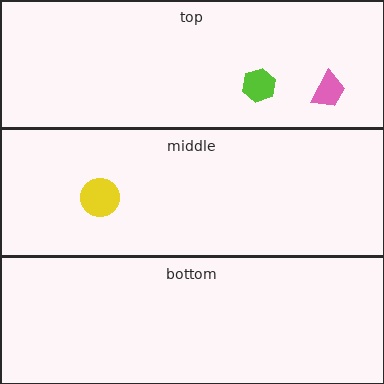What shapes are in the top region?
The pink trapezoid, the lime hexagon.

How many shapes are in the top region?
2.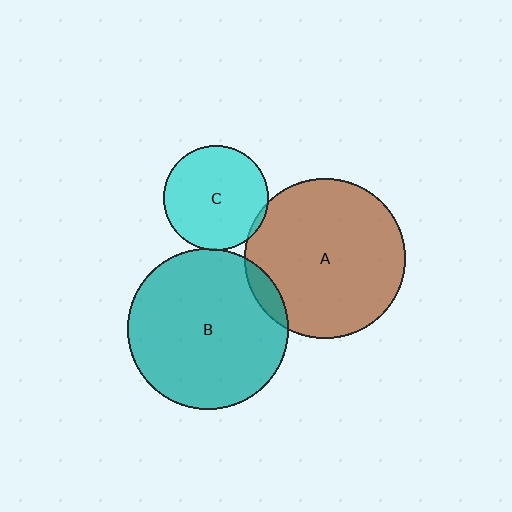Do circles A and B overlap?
Yes.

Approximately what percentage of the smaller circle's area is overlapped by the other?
Approximately 5%.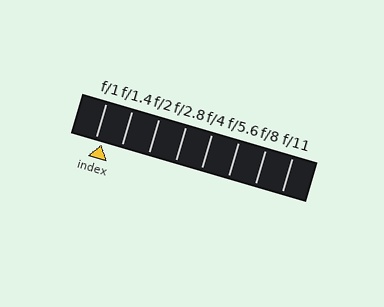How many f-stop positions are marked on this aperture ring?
There are 8 f-stop positions marked.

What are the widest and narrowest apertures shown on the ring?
The widest aperture shown is f/1 and the narrowest is f/11.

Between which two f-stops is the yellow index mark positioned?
The index mark is between f/1 and f/1.4.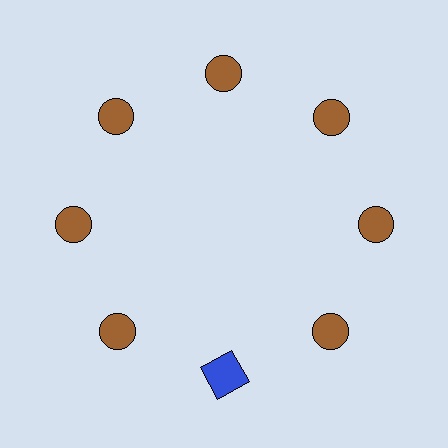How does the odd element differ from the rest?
It differs in both color (blue instead of brown) and shape (square instead of circle).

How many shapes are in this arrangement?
There are 8 shapes arranged in a ring pattern.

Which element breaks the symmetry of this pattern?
The blue square at roughly the 6 o'clock position breaks the symmetry. All other shapes are brown circles.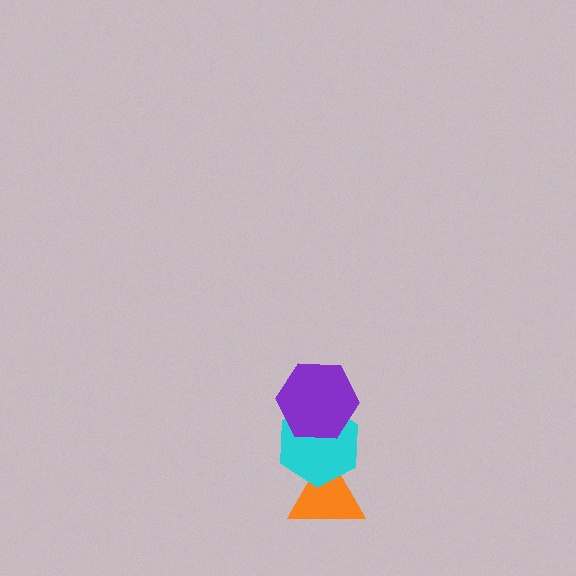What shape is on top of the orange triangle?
The cyan hexagon is on top of the orange triangle.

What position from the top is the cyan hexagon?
The cyan hexagon is 2nd from the top.